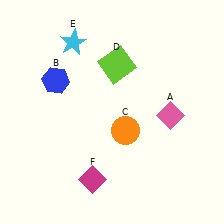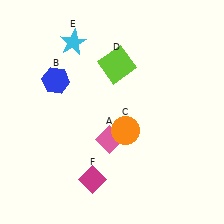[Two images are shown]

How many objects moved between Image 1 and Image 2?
1 object moved between the two images.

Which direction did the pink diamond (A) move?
The pink diamond (A) moved left.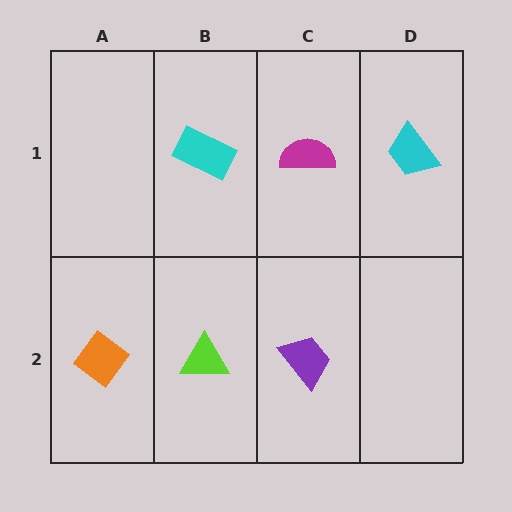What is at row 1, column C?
A magenta semicircle.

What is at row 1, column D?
A cyan trapezoid.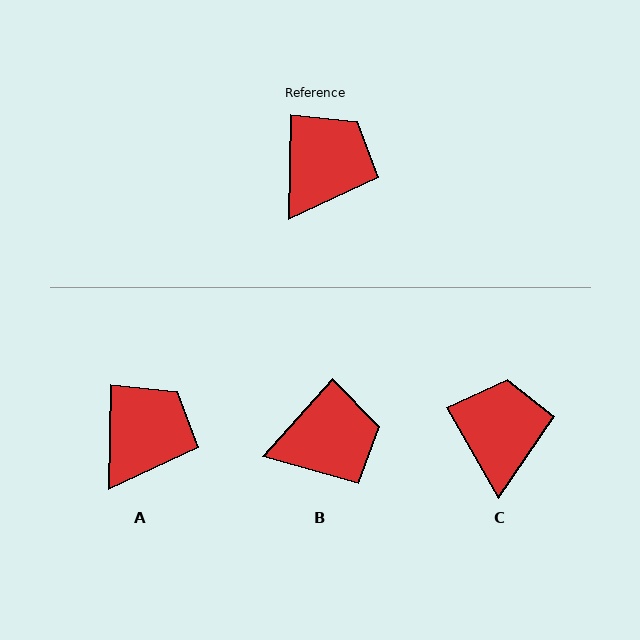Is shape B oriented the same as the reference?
No, it is off by about 40 degrees.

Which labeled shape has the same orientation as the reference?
A.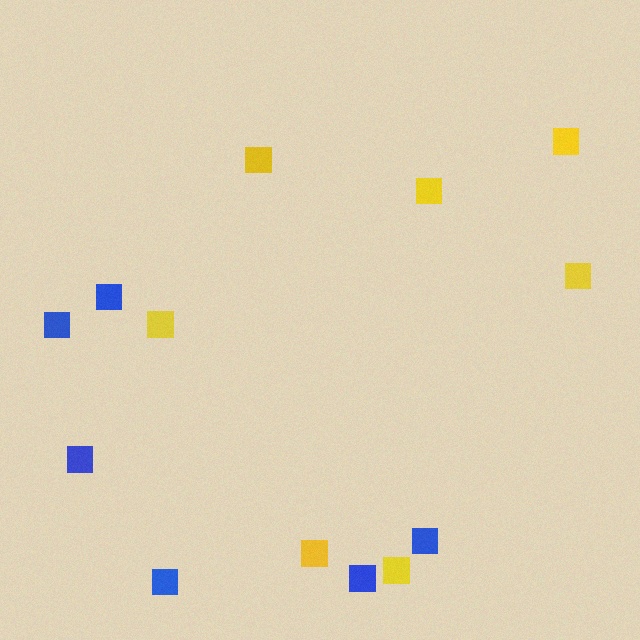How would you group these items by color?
There are 2 groups: one group of blue squares (6) and one group of yellow squares (7).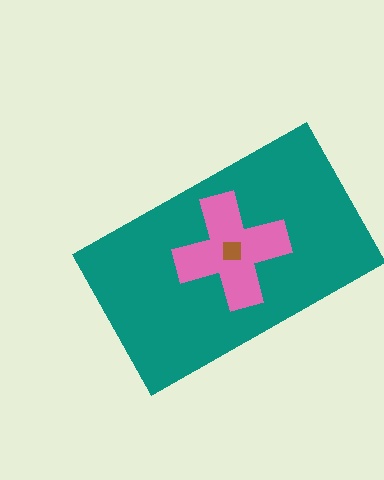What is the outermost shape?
The teal rectangle.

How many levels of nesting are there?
3.